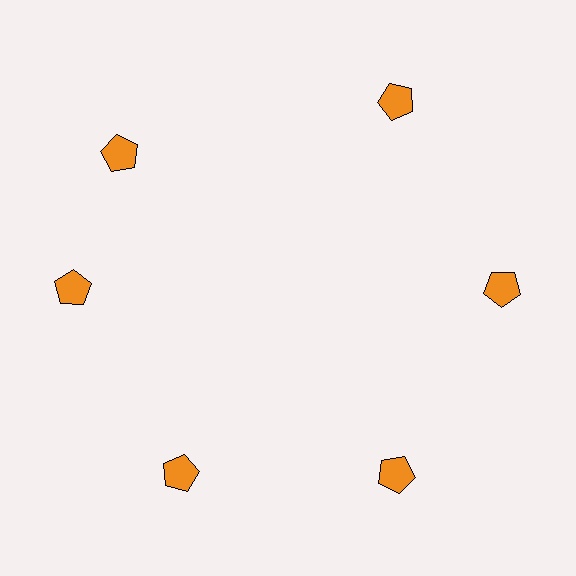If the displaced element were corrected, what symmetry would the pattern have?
It would have 6-fold rotational symmetry — the pattern would map onto itself every 60 degrees.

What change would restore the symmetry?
The symmetry would be restored by rotating it back into even spacing with its neighbors so that all 6 pentagons sit at equal angles and equal distance from the center.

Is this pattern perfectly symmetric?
No. The 6 orange pentagons are arranged in a ring, but one element near the 11 o'clock position is rotated out of alignment along the ring, breaking the 6-fold rotational symmetry.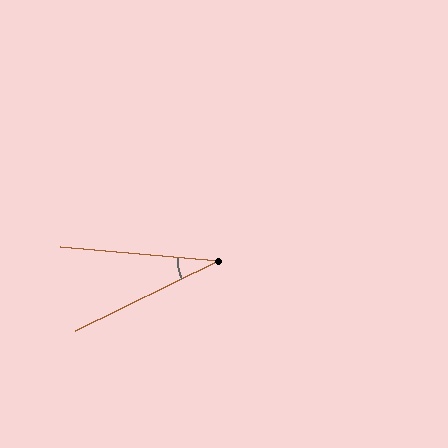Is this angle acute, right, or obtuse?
It is acute.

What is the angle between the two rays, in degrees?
Approximately 31 degrees.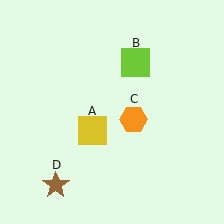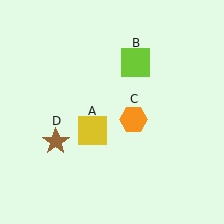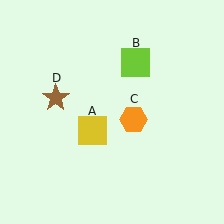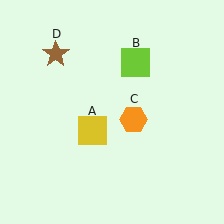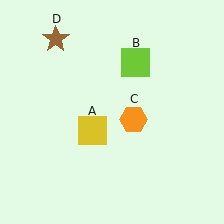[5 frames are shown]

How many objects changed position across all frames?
1 object changed position: brown star (object D).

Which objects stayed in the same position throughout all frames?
Yellow square (object A) and lime square (object B) and orange hexagon (object C) remained stationary.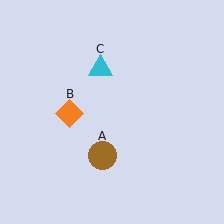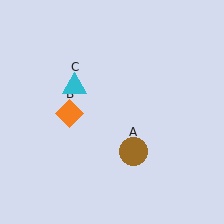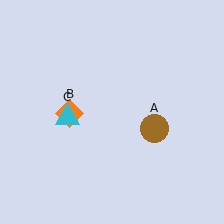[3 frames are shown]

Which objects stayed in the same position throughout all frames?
Orange diamond (object B) remained stationary.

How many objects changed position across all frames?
2 objects changed position: brown circle (object A), cyan triangle (object C).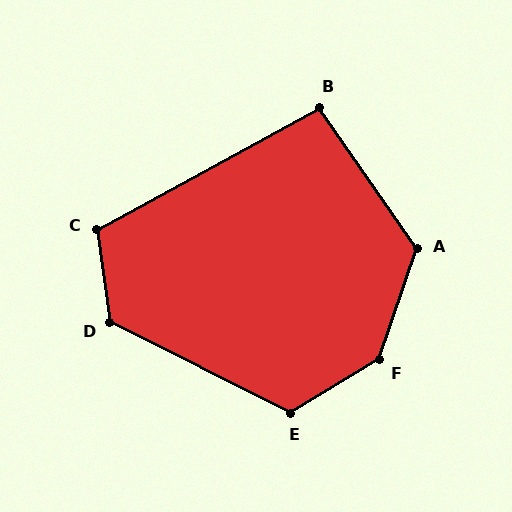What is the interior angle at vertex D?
Approximately 124 degrees (obtuse).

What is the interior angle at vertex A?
Approximately 127 degrees (obtuse).